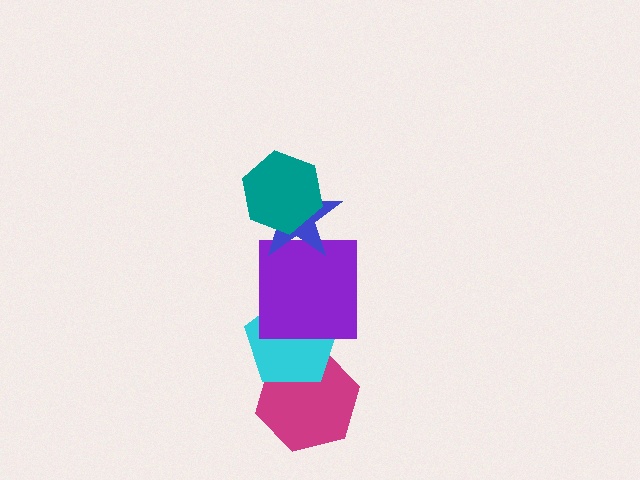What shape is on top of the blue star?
The teal hexagon is on top of the blue star.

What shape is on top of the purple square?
The blue star is on top of the purple square.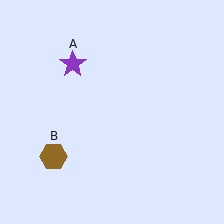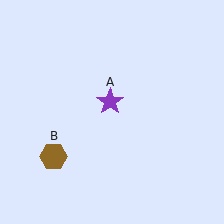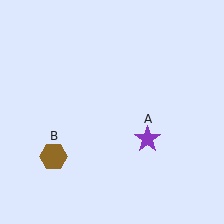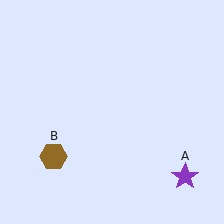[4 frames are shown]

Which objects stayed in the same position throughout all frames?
Brown hexagon (object B) remained stationary.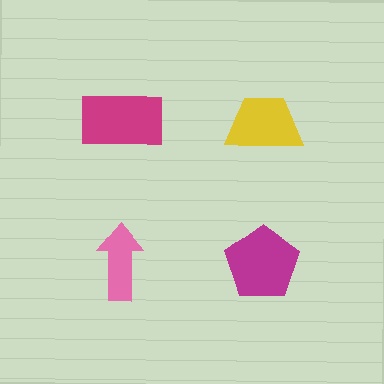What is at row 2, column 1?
A pink arrow.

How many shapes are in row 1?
2 shapes.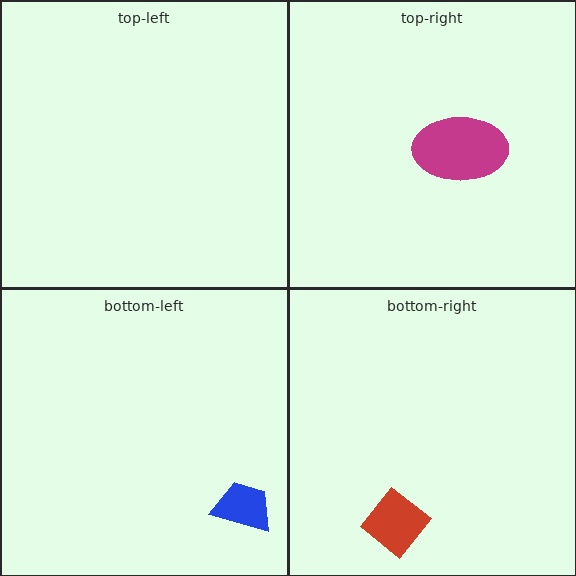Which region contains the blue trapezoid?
The bottom-left region.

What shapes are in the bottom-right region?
The red diamond.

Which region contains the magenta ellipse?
The top-right region.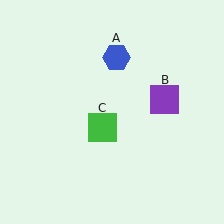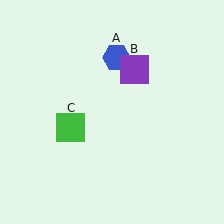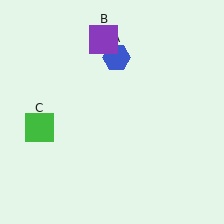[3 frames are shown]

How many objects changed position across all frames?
2 objects changed position: purple square (object B), green square (object C).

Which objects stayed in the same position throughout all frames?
Blue hexagon (object A) remained stationary.